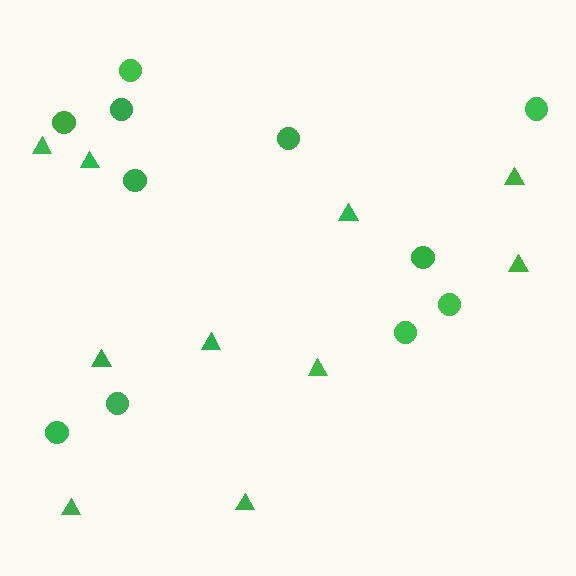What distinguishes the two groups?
There are 2 groups: one group of triangles (10) and one group of circles (11).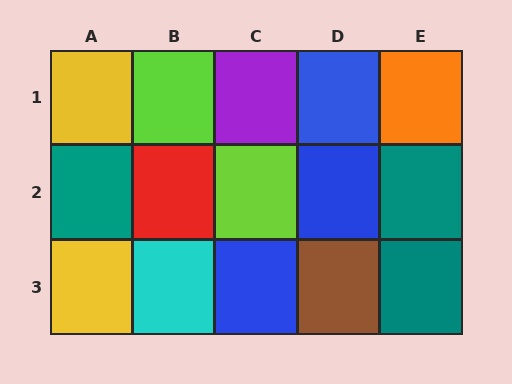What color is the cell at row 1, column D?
Blue.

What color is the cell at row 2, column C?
Lime.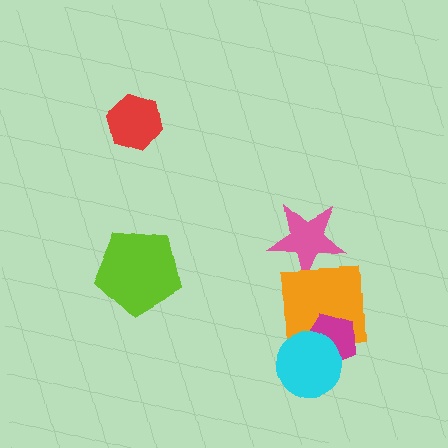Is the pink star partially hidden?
Yes, it is partially covered by another shape.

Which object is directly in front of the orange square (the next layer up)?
The magenta pentagon is directly in front of the orange square.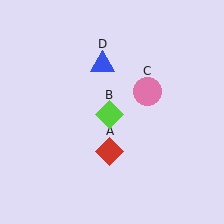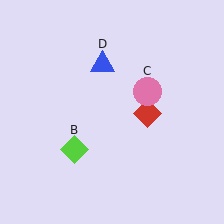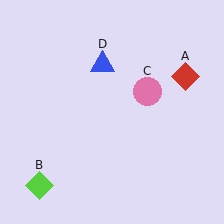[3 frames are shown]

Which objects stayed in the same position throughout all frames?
Pink circle (object C) and blue triangle (object D) remained stationary.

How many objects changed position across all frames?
2 objects changed position: red diamond (object A), lime diamond (object B).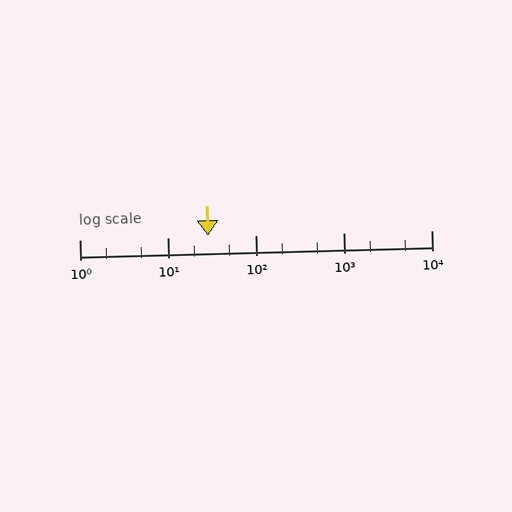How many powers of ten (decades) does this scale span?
The scale spans 4 decades, from 1 to 10000.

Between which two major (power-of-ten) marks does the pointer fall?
The pointer is between 10 and 100.